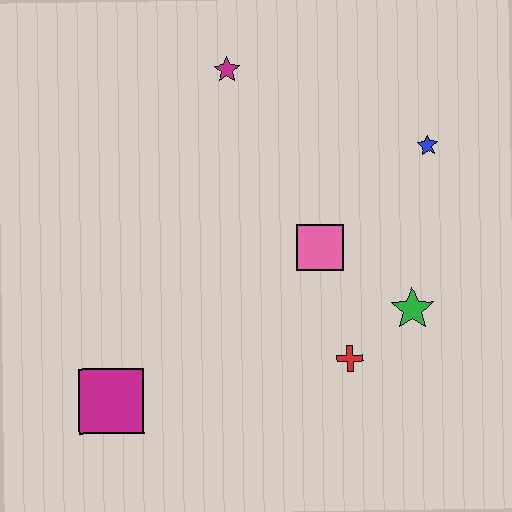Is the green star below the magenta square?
No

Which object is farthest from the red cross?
The magenta star is farthest from the red cross.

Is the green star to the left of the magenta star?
No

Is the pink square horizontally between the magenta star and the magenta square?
No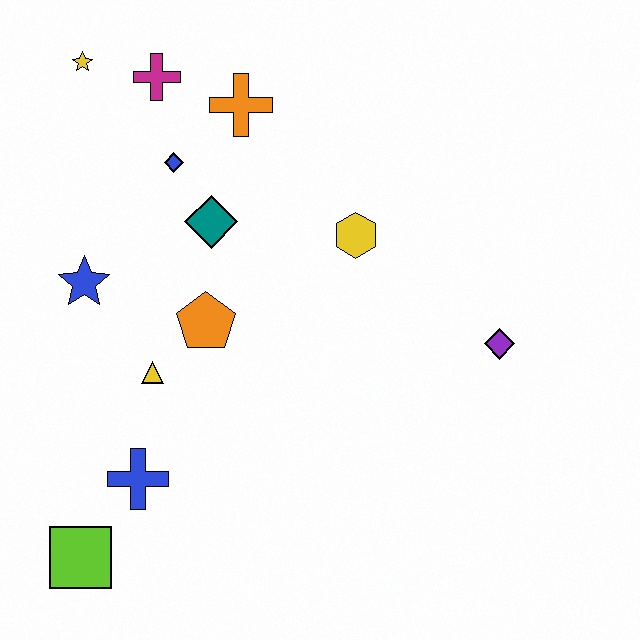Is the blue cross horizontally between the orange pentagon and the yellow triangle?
No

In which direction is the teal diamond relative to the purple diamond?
The teal diamond is to the left of the purple diamond.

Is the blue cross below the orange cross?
Yes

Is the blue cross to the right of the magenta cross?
No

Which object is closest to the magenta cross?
The yellow star is closest to the magenta cross.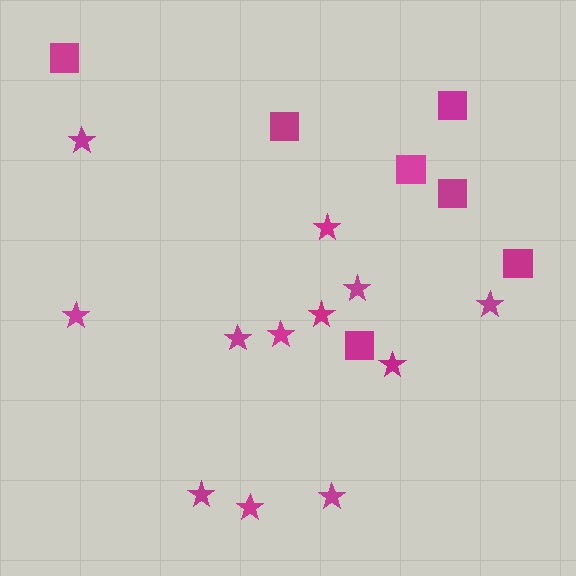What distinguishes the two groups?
There are 2 groups: one group of squares (7) and one group of stars (12).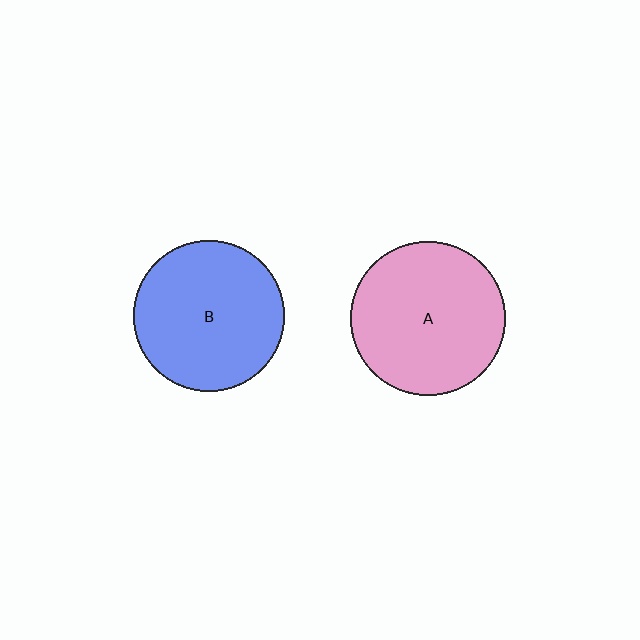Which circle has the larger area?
Circle A (pink).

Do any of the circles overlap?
No, none of the circles overlap.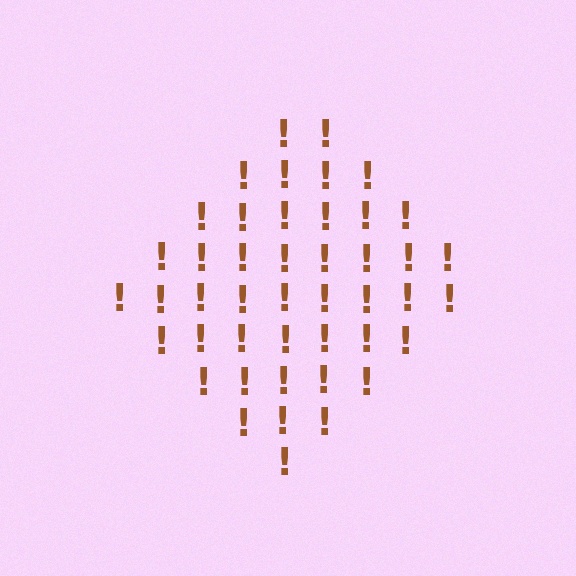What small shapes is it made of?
It is made of small exclamation marks.